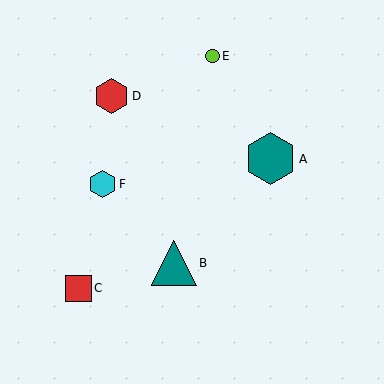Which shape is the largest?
The teal hexagon (labeled A) is the largest.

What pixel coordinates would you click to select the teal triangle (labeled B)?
Click at (174, 263) to select the teal triangle B.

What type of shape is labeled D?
Shape D is a red hexagon.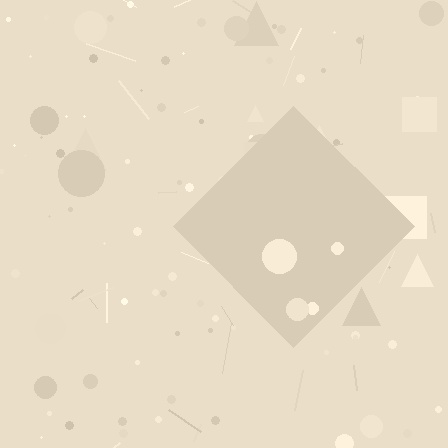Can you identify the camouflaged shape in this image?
The camouflaged shape is a diamond.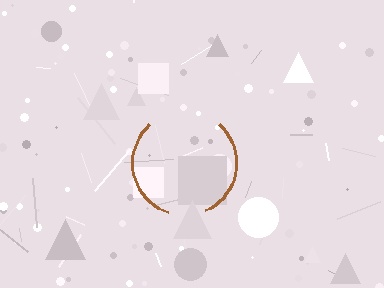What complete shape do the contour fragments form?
The contour fragments form a circle.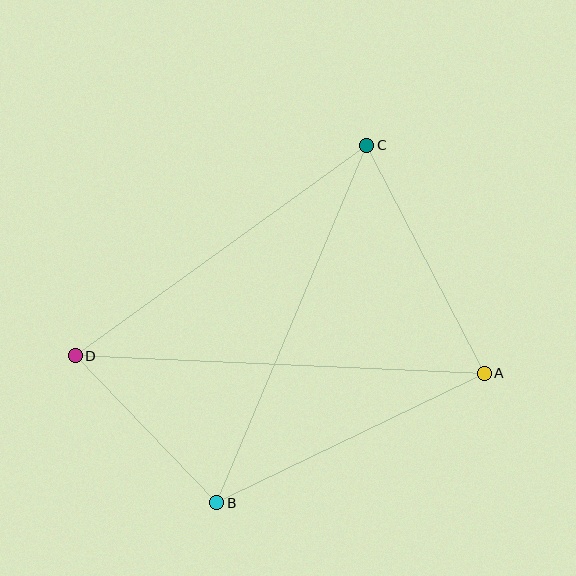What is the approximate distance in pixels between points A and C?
The distance between A and C is approximately 256 pixels.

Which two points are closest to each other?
Points B and D are closest to each other.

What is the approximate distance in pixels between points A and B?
The distance between A and B is approximately 297 pixels.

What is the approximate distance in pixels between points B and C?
The distance between B and C is approximately 387 pixels.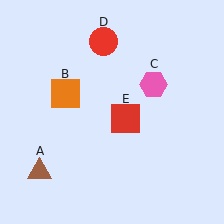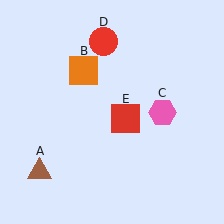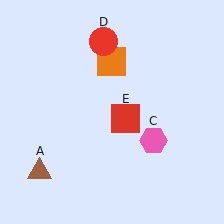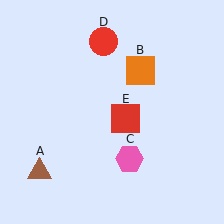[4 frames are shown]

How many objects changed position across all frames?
2 objects changed position: orange square (object B), pink hexagon (object C).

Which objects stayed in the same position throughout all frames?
Brown triangle (object A) and red circle (object D) and red square (object E) remained stationary.